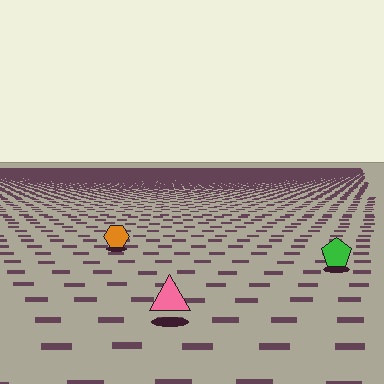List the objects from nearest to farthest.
From nearest to farthest: the pink triangle, the green pentagon, the orange hexagon.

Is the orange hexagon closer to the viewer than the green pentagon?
No. The green pentagon is closer — you can tell from the texture gradient: the ground texture is coarser near it.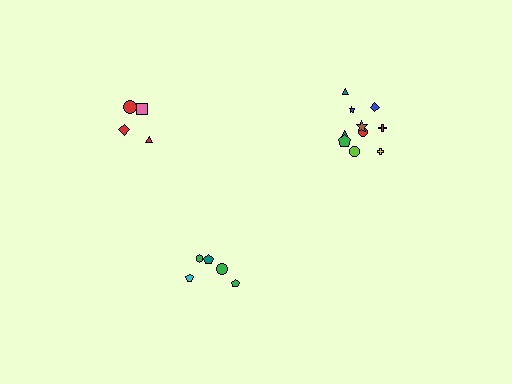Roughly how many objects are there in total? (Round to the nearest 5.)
Roughly 20 objects in total.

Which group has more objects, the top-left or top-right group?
The top-right group.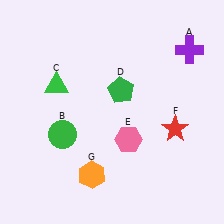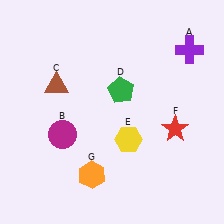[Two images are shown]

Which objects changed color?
B changed from green to magenta. C changed from green to brown. E changed from pink to yellow.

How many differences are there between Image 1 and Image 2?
There are 3 differences between the two images.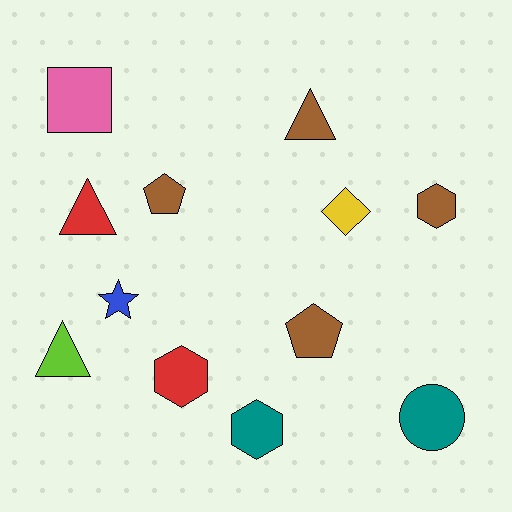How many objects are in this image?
There are 12 objects.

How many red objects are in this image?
There are 2 red objects.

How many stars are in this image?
There is 1 star.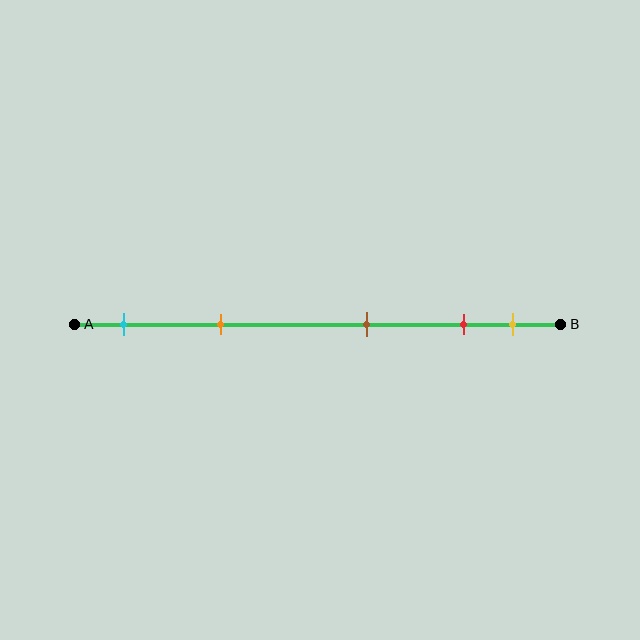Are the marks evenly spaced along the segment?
No, the marks are not evenly spaced.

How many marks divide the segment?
There are 5 marks dividing the segment.